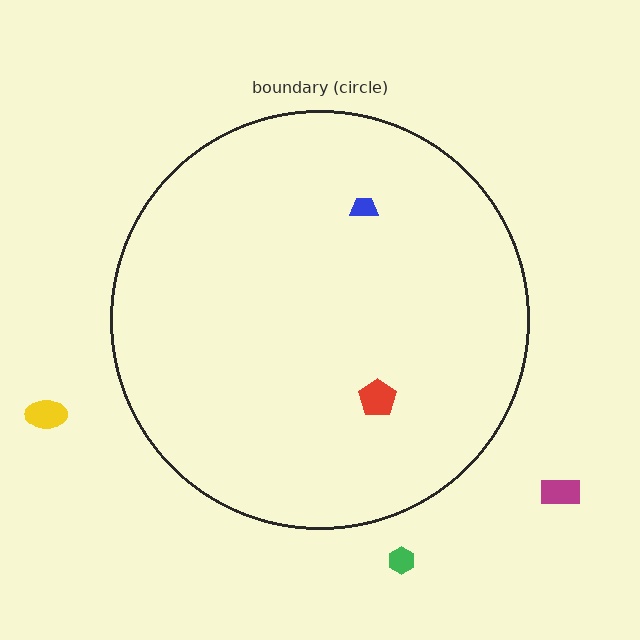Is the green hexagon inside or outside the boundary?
Outside.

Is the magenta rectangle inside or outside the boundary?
Outside.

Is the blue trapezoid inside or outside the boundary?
Inside.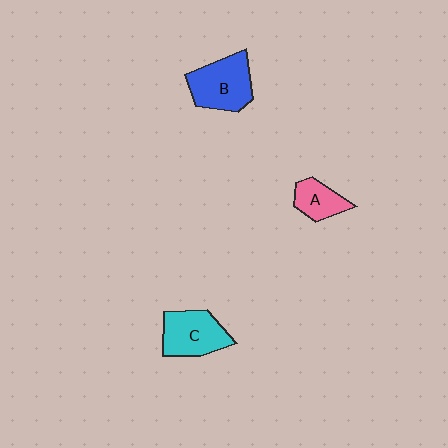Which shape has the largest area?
Shape B (blue).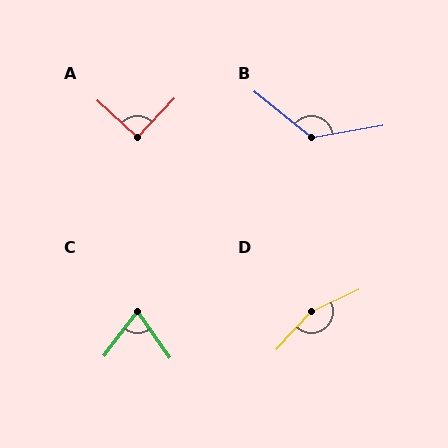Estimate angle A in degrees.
Approximately 90 degrees.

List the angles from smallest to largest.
C (72°), A (90°), B (131°), D (158°).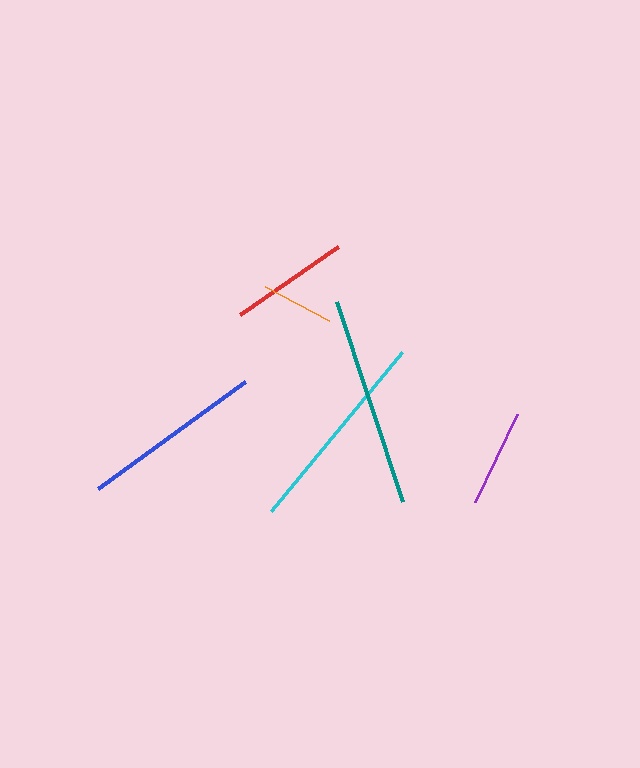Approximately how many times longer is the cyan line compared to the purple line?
The cyan line is approximately 2.1 times the length of the purple line.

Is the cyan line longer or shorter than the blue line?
The cyan line is longer than the blue line.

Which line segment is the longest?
The teal line is the longest at approximately 211 pixels.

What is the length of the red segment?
The red segment is approximately 120 pixels long.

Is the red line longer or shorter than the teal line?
The teal line is longer than the red line.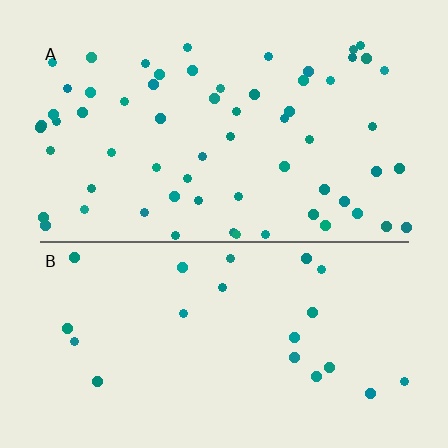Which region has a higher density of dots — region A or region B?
A (the top).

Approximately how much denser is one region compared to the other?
Approximately 3.1× — region A over region B.